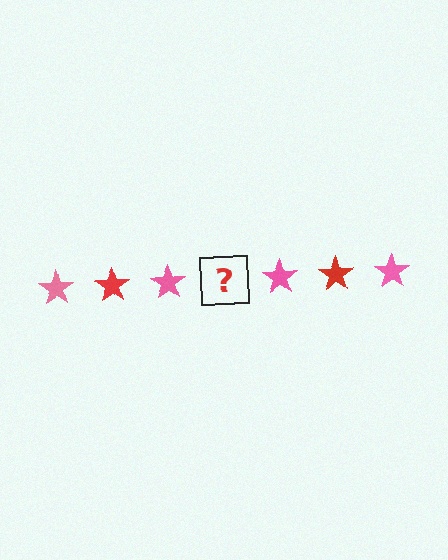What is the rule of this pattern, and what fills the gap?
The rule is that the pattern cycles through pink, red stars. The gap should be filled with a red star.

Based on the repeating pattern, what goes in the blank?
The blank should be a red star.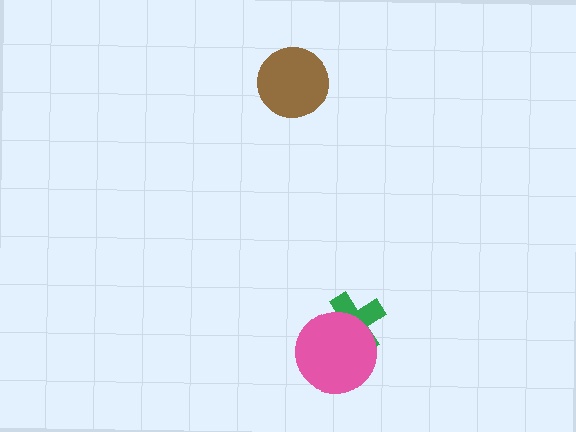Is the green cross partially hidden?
Yes, it is partially covered by another shape.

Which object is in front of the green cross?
The pink circle is in front of the green cross.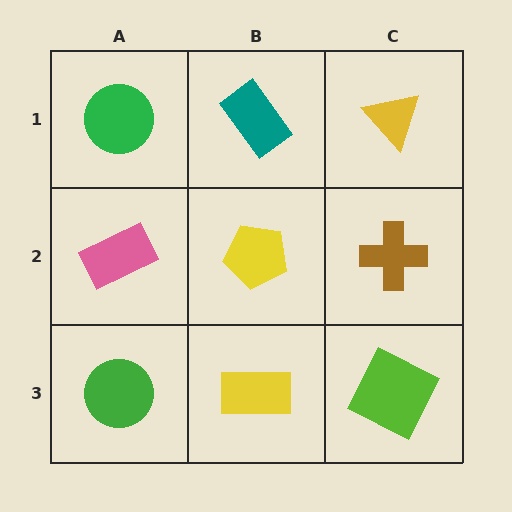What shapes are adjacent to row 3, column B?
A yellow pentagon (row 2, column B), a green circle (row 3, column A), a lime square (row 3, column C).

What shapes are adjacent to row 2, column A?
A green circle (row 1, column A), a green circle (row 3, column A), a yellow pentagon (row 2, column B).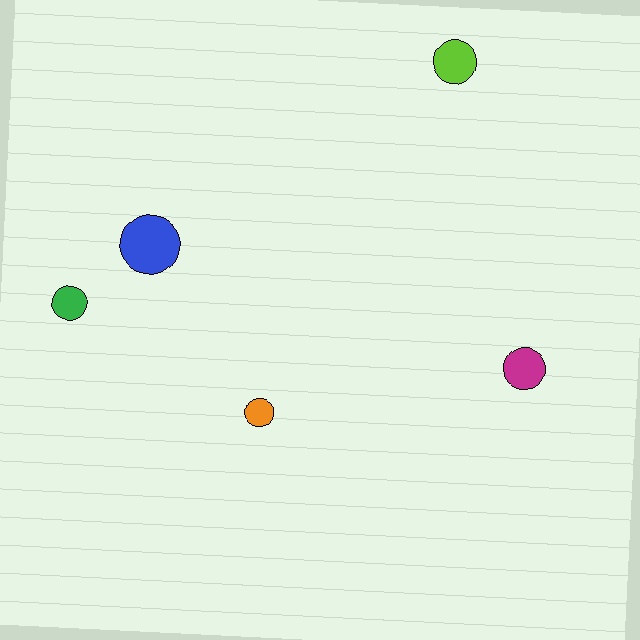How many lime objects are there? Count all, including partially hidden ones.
There is 1 lime object.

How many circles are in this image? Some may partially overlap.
There are 5 circles.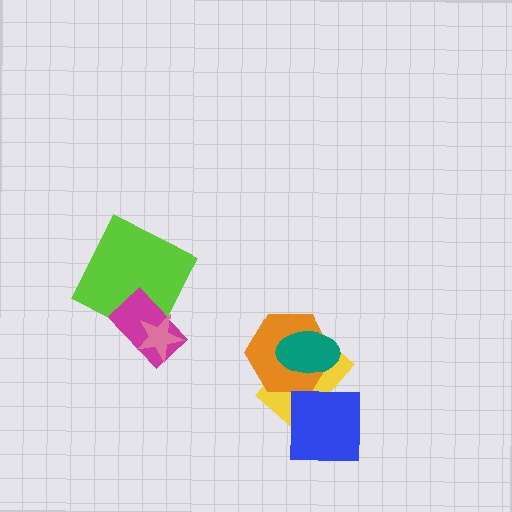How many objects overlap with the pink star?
2 objects overlap with the pink star.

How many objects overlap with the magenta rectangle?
2 objects overlap with the magenta rectangle.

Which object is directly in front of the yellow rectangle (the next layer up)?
The orange hexagon is directly in front of the yellow rectangle.